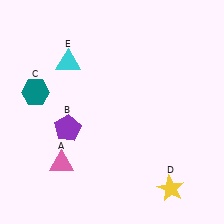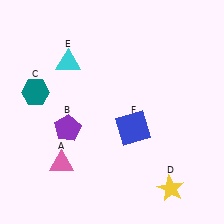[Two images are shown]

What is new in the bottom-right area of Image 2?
A blue square (F) was added in the bottom-right area of Image 2.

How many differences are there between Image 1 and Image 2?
There is 1 difference between the two images.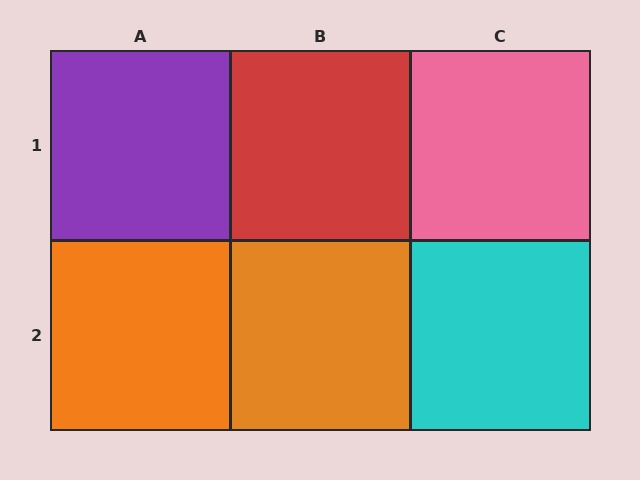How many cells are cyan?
1 cell is cyan.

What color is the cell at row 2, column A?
Orange.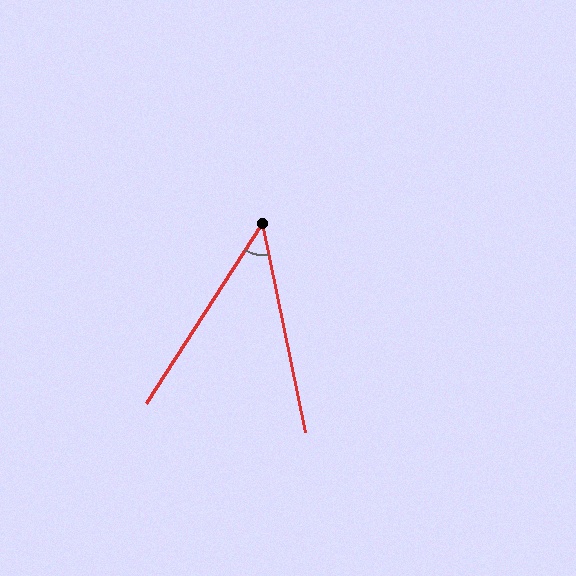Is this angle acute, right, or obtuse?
It is acute.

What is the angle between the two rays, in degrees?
Approximately 45 degrees.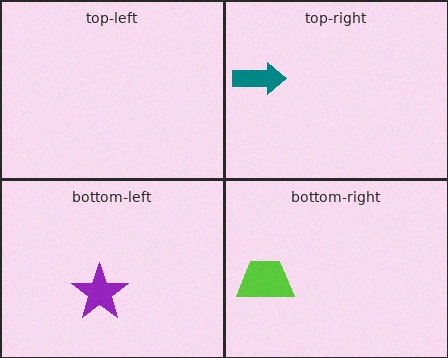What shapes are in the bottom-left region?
The purple star.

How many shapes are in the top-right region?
1.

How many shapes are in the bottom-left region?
1.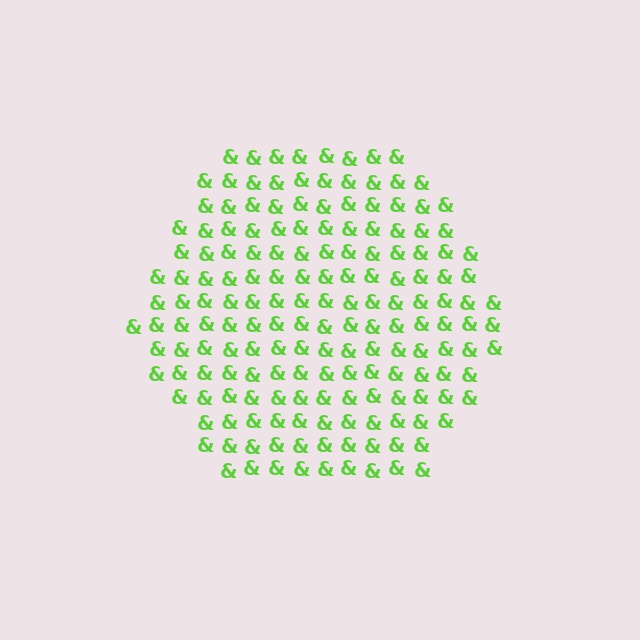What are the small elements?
The small elements are ampersands.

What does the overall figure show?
The overall figure shows a hexagon.